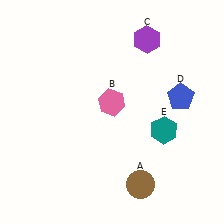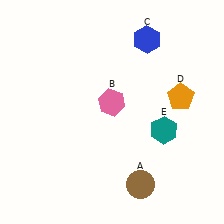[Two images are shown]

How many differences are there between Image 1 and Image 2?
There are 2 differences between the two images.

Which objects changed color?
C changed from purple to blue. D changed from blue to orange.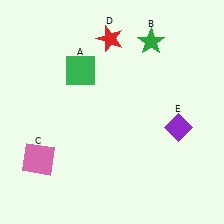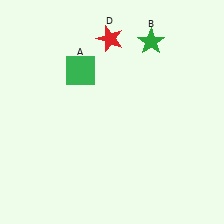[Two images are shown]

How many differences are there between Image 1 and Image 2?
There are 2 differences between the two images.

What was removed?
The pink square (C), the purple diamond (E) were removed in Image 2.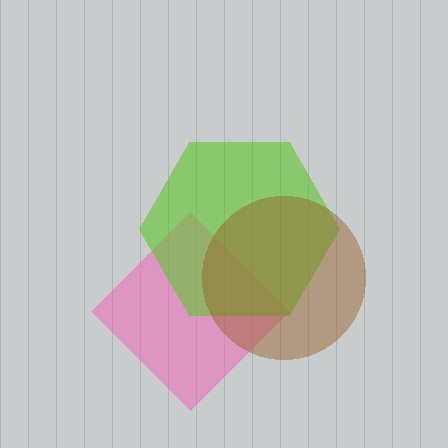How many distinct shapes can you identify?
There are 3 distinct shapes: a pink diamond, a lime hexagon, a brown circle.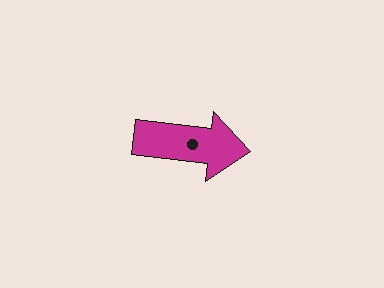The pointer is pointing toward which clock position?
Roughly 3 o'clock.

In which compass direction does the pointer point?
East.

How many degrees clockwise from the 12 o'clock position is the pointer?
Approximately 97 degrees.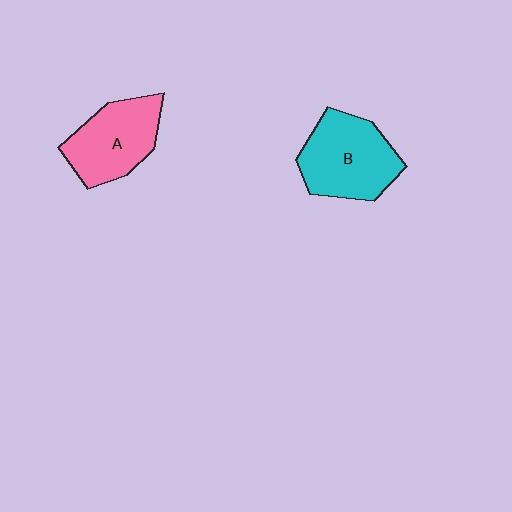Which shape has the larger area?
Shape B (cyan).